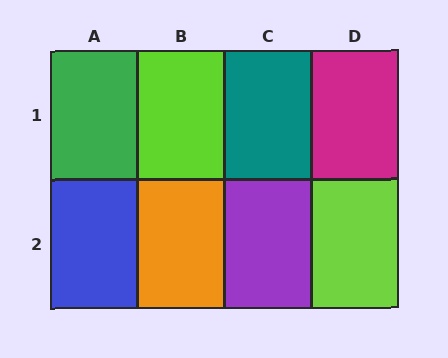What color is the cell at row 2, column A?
Blue.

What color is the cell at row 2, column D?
Lime.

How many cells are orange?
1 cell is orange.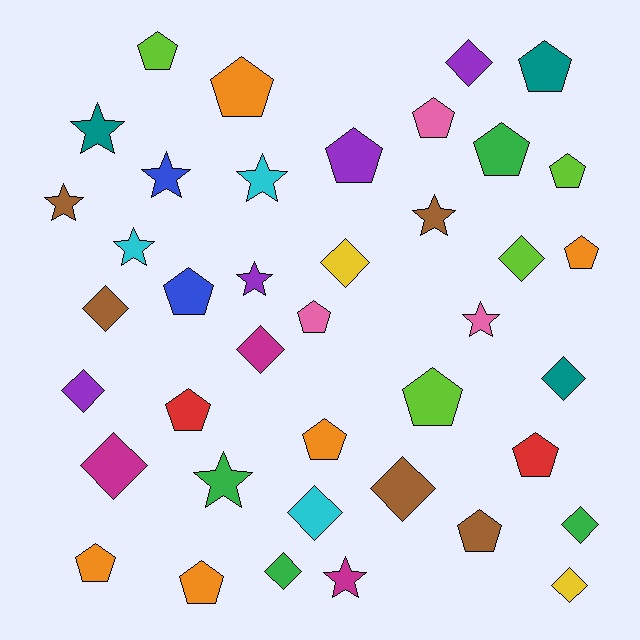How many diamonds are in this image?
There are 13 diamonds.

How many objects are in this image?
There are 40 objects.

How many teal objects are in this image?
There are 3 teal objects.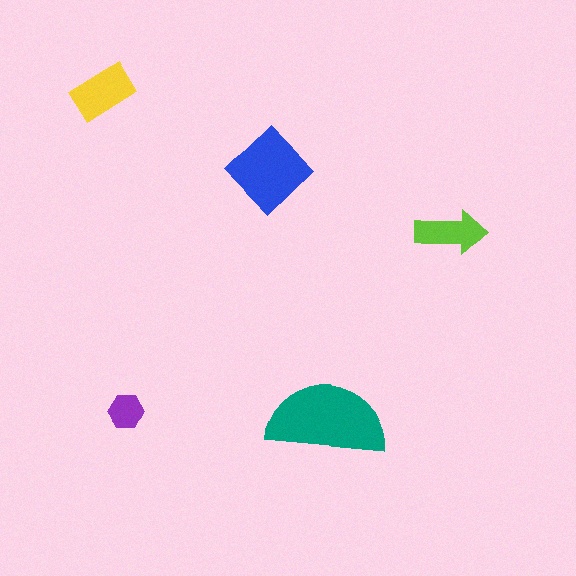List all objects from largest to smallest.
The teal semicircle, the blue diamond, the yellow rectangle, the lime arrow, the purple hexagon.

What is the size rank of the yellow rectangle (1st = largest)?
3rd.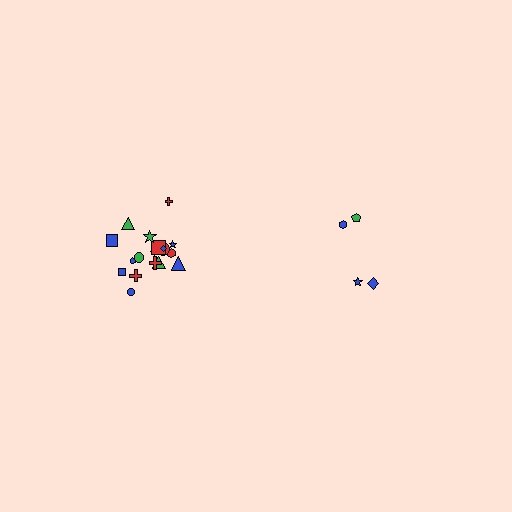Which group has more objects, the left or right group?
The left group.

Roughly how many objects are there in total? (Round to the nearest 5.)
Roughly 20 objects in total.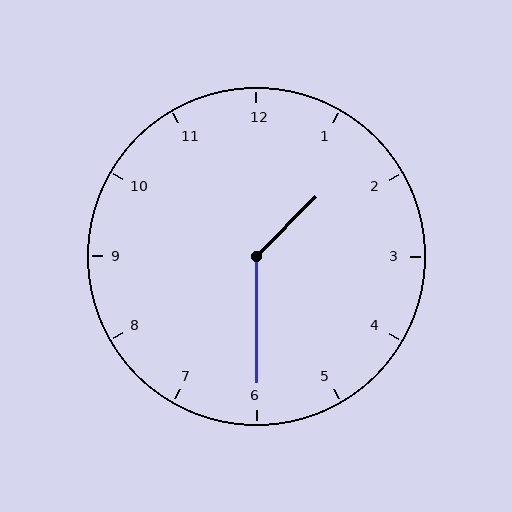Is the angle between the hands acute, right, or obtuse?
It is obtuse.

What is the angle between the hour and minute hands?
Approximately 135 degrees.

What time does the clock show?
1:30.